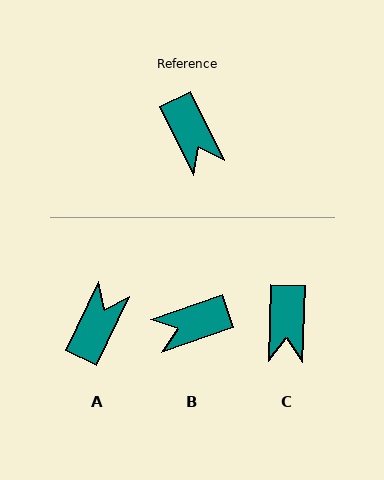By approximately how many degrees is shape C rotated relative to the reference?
Approximately 28 degrees clockwise.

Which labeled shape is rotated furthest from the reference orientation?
A, about 128 degrees away.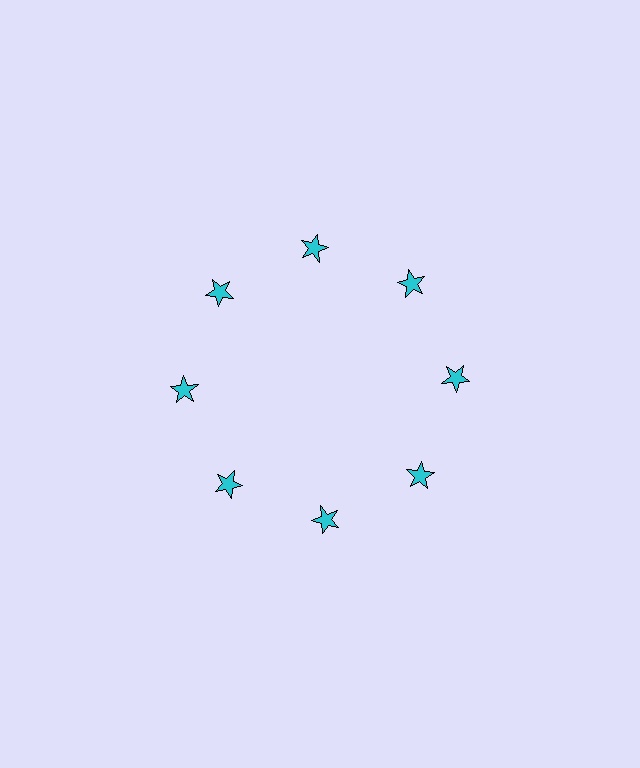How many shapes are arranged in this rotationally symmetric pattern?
There are 8 shapes, arranged in 8 groups of 1.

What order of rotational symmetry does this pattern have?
This pattern has 8-fold rotational symmetry.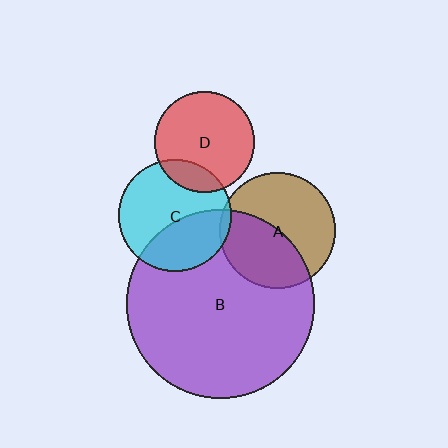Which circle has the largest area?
Circle B (purple).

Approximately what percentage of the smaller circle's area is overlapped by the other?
Approximately 40%.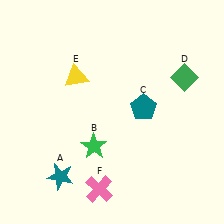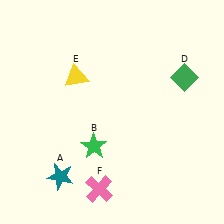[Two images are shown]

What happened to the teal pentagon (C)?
The teal pentagon (C) was removed in Image 2. It was in the top-right area of Image 1.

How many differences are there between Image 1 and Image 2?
There is 1 difference between the two images.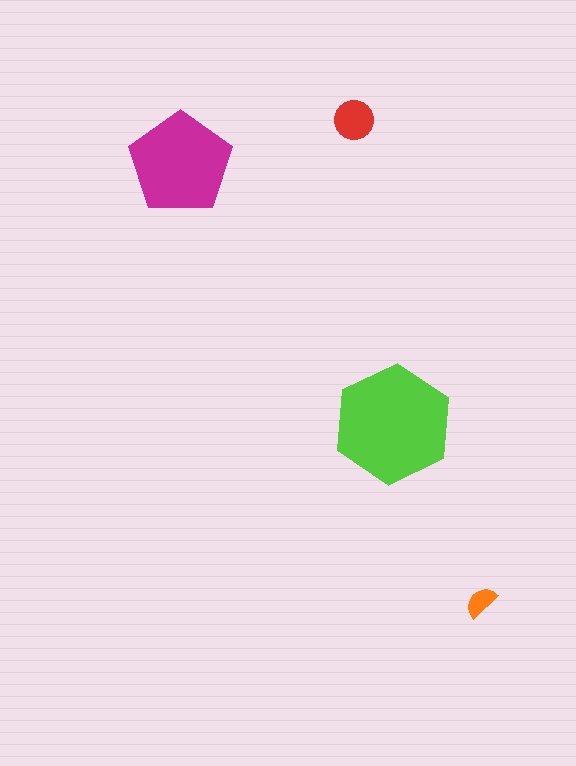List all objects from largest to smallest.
The lime hexagon, the magenta pentagon, the red circle, the orange semicircle.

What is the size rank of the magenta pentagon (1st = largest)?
2nd.